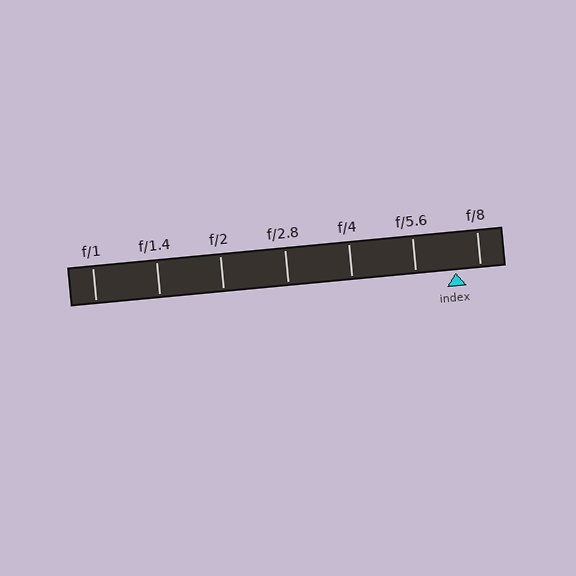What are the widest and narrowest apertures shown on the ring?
The widest aperture shown is f/1 and the narrowest is f/8.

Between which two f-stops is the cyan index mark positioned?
The index mark is between f/5.6 and f/8.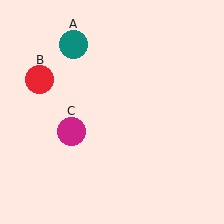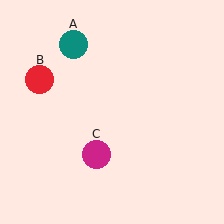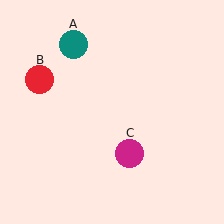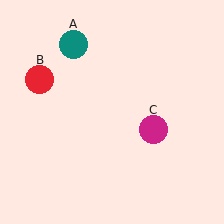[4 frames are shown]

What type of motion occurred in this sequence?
The magenta circle (object C) rotated counterclockwise around the center of the scene.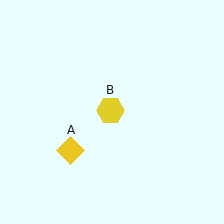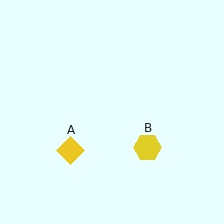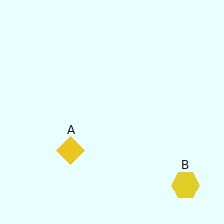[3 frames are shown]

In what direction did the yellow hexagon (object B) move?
The yellow hexagon (object B) moved down and to the right.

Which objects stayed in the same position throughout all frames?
Yellow diamond (object A) remained stationary.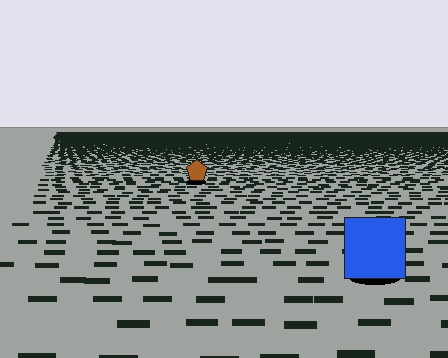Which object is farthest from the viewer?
The brown pentagon is farthest from the viewer. It appears smaller and the ground texture around it is denser.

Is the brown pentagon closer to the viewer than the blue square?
No. The blue square is closer — you can tell from the texture gradient: the ground texture is coarser near it.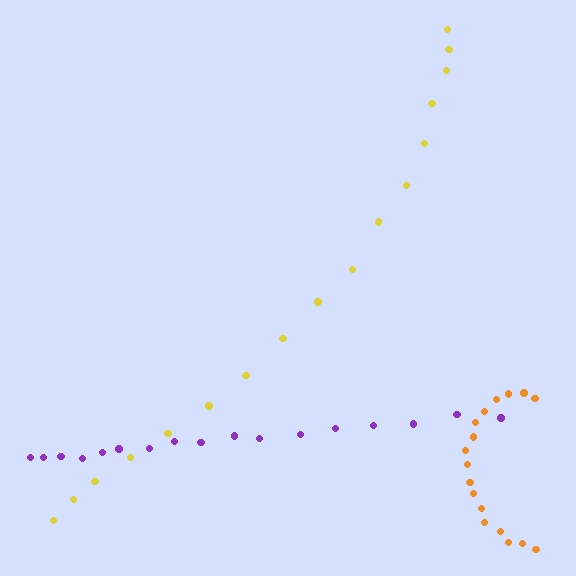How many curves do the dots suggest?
There are 3 distinct paths.